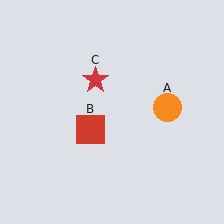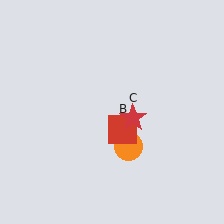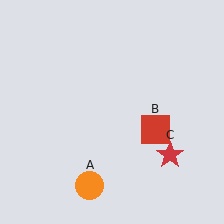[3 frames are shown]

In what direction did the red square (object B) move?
The red square (object B) moved right.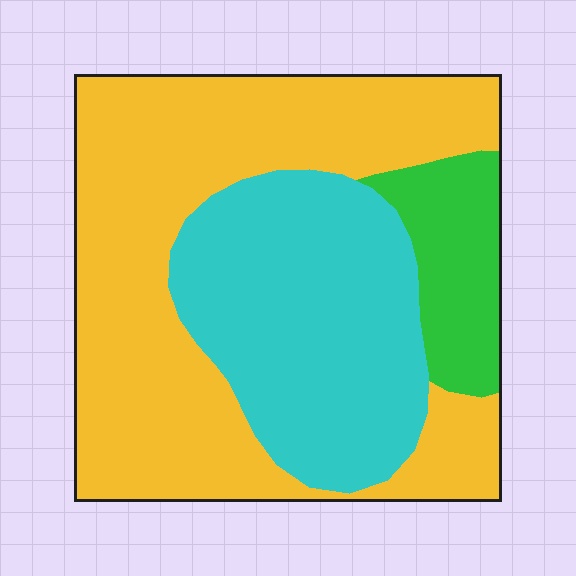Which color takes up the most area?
Yellow, at roughly 55%.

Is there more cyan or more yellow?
Yellow.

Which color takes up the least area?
Green, at roughly 10%.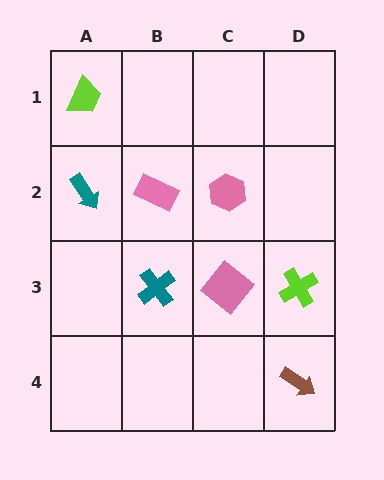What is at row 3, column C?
A pink diamond.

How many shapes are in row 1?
1 shape.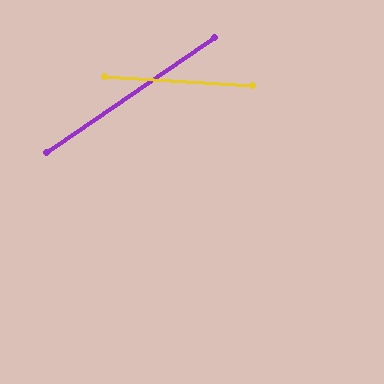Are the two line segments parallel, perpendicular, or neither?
Neither parallel nor perpendicular — they differ by about 38°.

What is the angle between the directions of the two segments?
Approximately 38 degrees.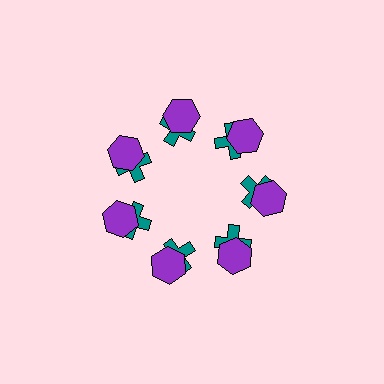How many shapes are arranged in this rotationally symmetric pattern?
There are 14 shapes, arranged in 7 groups of 2.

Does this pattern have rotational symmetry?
Yes, this pattern has 7-fold rotational symmetry. It looks the same after rotating 51 degrees around the center.